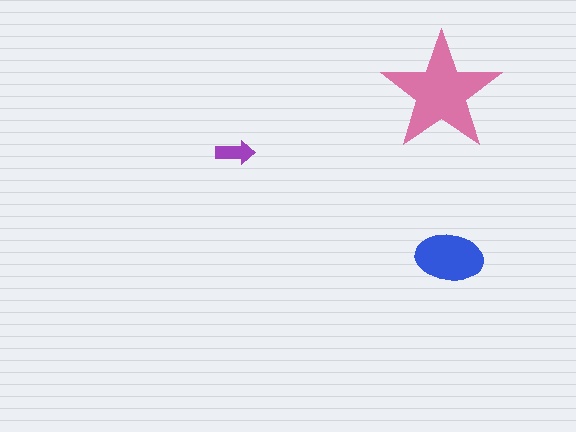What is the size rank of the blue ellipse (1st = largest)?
2nd.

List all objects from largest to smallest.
The pink star, the blue ellipse, the purple arrow.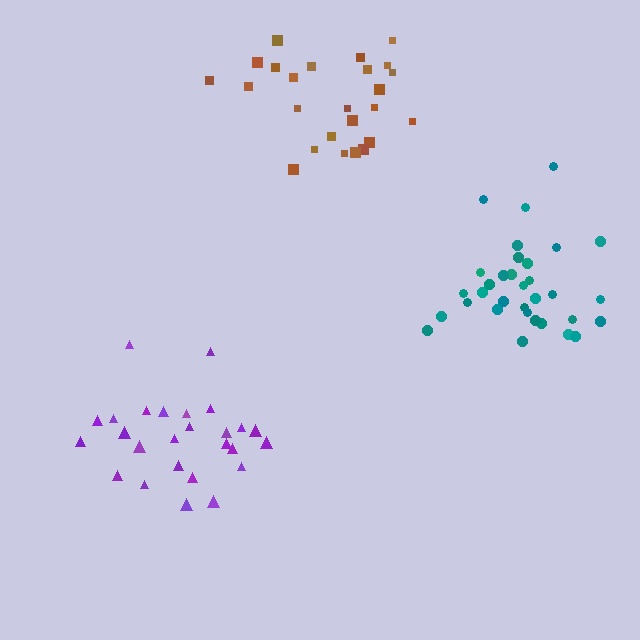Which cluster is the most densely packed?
Teal.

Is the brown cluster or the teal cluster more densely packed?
Teal.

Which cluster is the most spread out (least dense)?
Brown.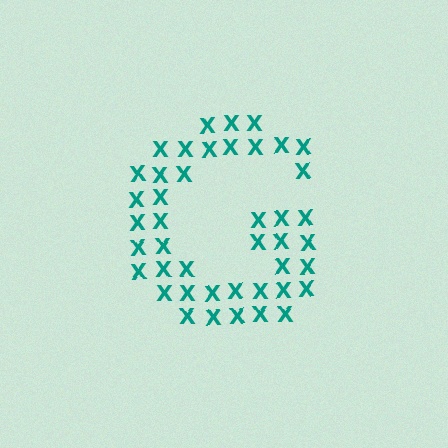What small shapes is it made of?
It is made of small letter X's.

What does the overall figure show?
The overall figure shows the letter G.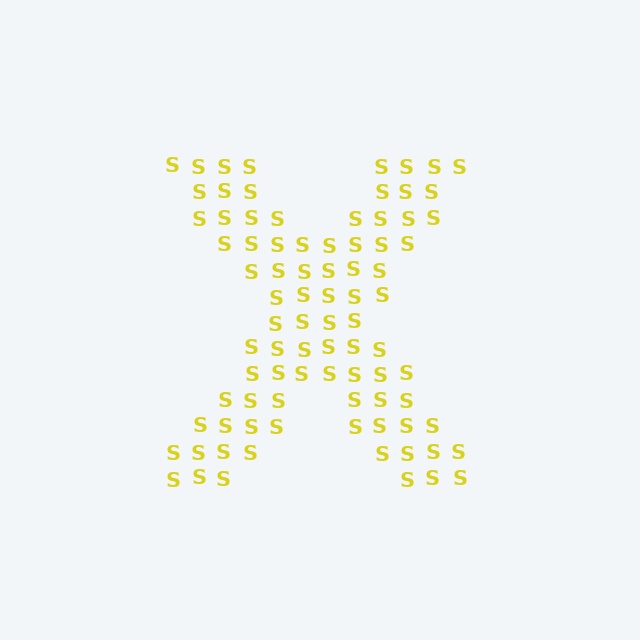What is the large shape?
The large shape is the letter X.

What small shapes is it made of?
It is made of small letter S's.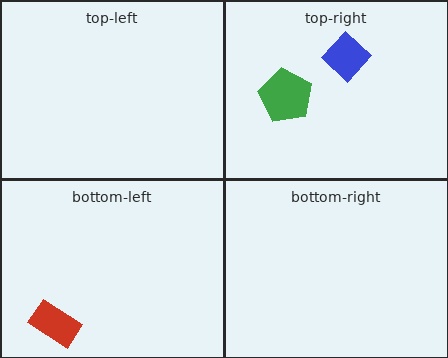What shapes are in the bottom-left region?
The red rectangle.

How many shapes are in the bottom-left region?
1.